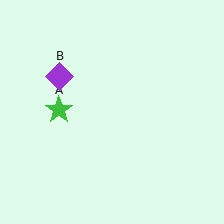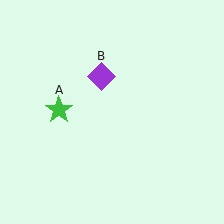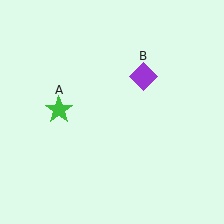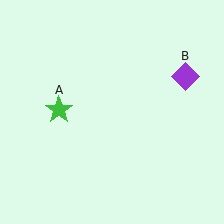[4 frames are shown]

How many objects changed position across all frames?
1 object changed position: purple diamond (object B).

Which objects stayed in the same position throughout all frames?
Green star (object A) remained stationary.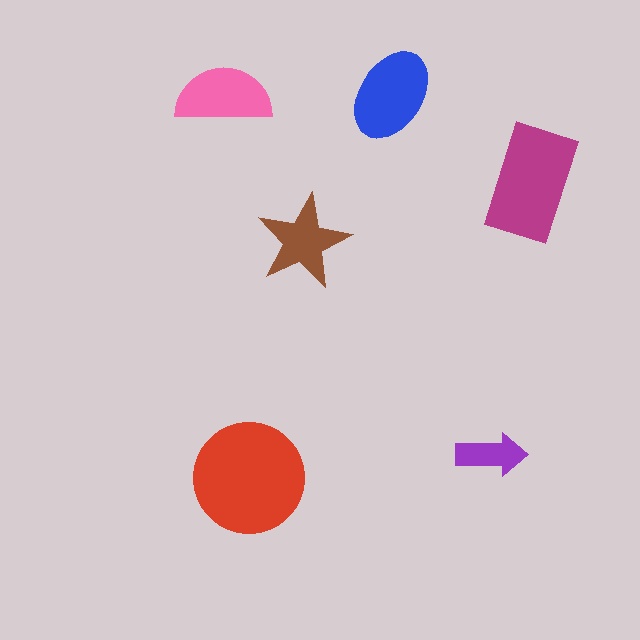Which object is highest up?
The pink semicircle is topmost.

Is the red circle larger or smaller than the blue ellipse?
Larger.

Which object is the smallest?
The purple arrow.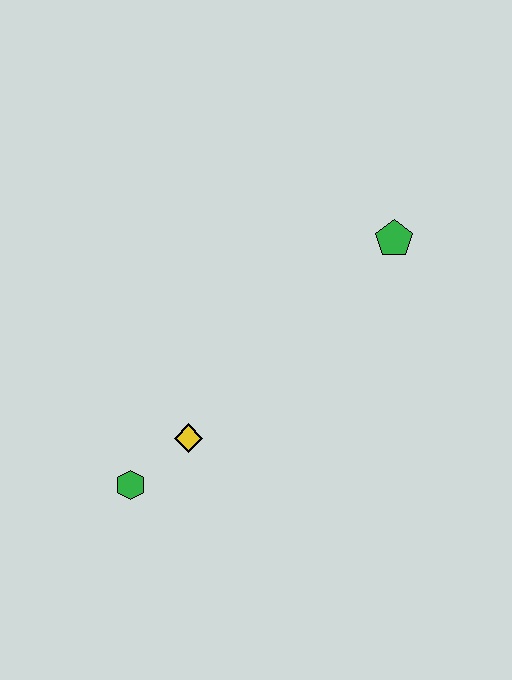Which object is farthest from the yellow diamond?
The green pentagon is farthest from the yellow diamond.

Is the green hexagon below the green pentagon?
Yes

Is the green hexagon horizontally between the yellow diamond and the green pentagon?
No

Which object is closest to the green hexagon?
The yellow diamond is closest to the green hexagon.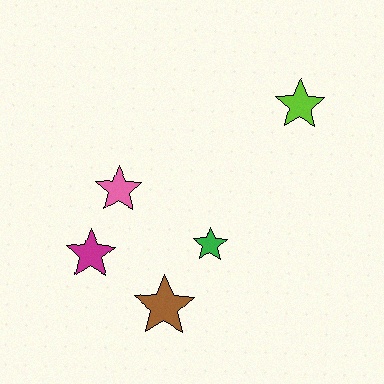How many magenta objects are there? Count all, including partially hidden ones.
There is 1 magenta object.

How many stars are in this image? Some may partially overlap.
There are 5 stars.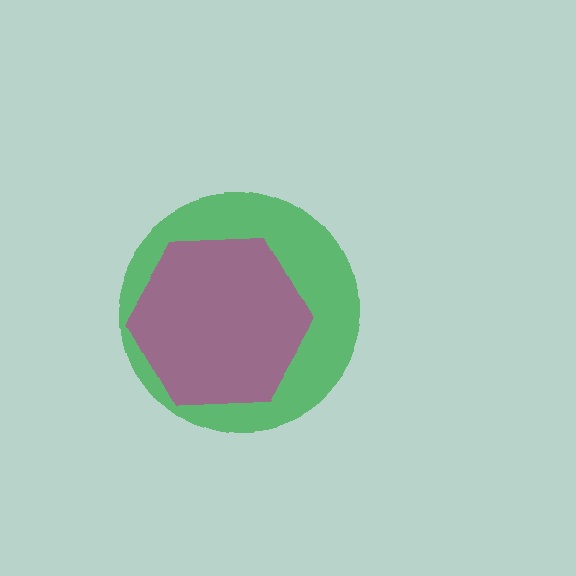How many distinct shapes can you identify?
There are 2 distinct shapes: a green circle, a magenta hexagon.